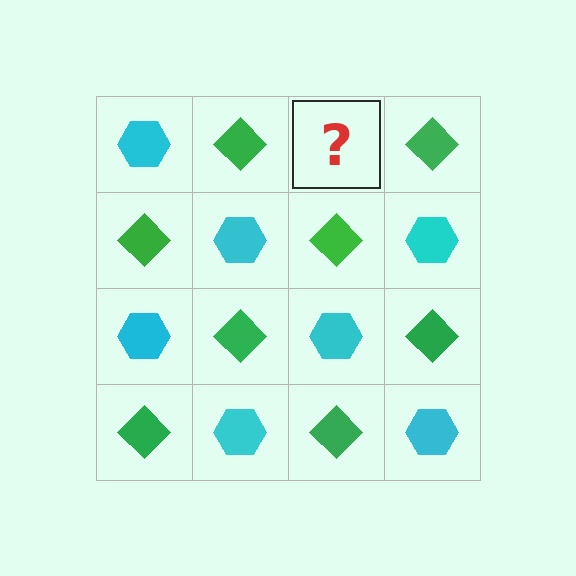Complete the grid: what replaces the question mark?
The question mark should be replaced with a cyan hexagon.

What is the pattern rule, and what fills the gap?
The rule is that it alternates cyan hexagon and green diamond in a checkerboard pattern. The gap should be filled with a cyan hexagon.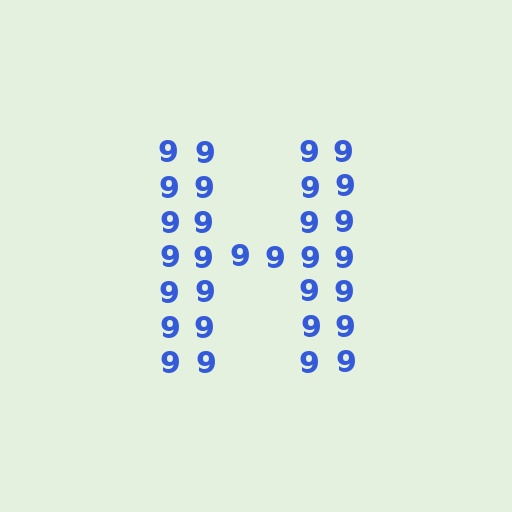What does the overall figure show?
The overall figure shows the letter H.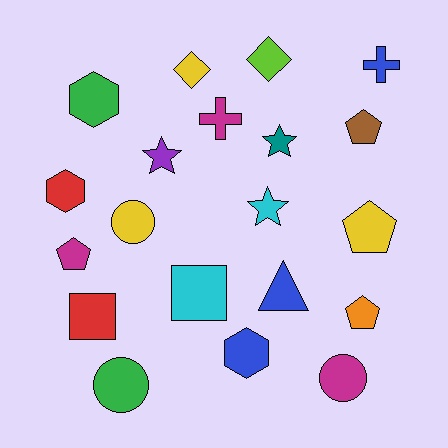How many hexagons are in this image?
There are 3 hexagons.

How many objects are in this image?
There are 20 objects.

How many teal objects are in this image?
There is 1 teal object.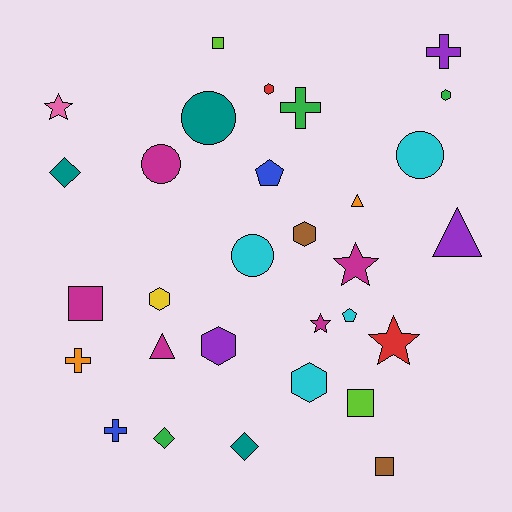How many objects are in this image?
There are 30 objects.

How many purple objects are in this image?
There are 3 purple objects.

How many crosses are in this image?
There are 4 crosses.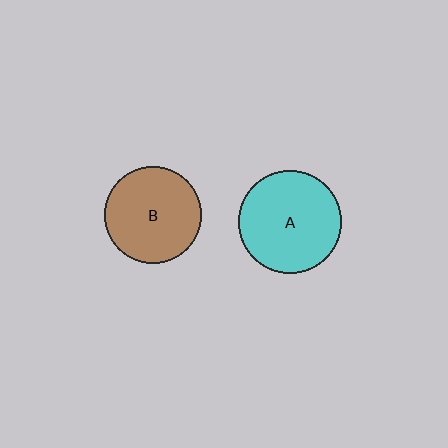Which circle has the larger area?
Circle A (cyan).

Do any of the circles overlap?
No, none of the circles overlap.